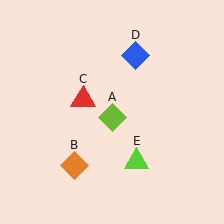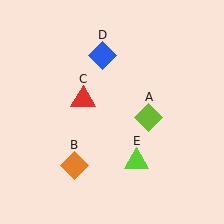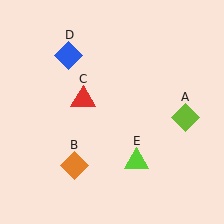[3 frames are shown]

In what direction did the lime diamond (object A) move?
The lime diamond (object A) moved right.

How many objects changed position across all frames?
2 objects changed position: lime diamond (object A), blue diamond (object D).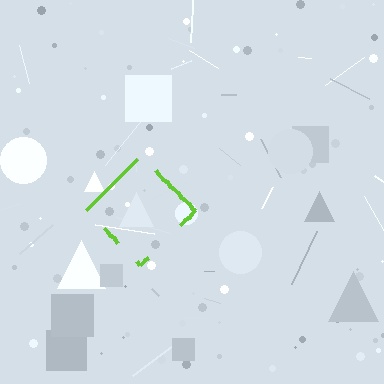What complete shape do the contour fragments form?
The contour fragments form a diamond.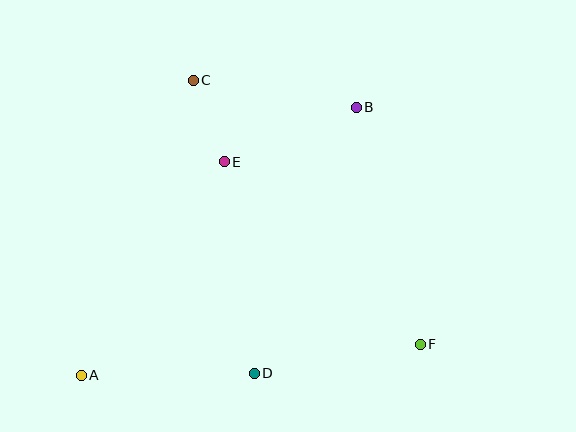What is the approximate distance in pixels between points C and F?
The distance between C and F is approximately 348 pixels.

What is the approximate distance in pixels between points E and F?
The distance between E and F is approximately 268 pixels.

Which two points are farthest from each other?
Points A and B are farthest from each other.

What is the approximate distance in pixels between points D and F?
The distance between D and F is approximately 169 pixels.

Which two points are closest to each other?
Points C and E are closest to each other.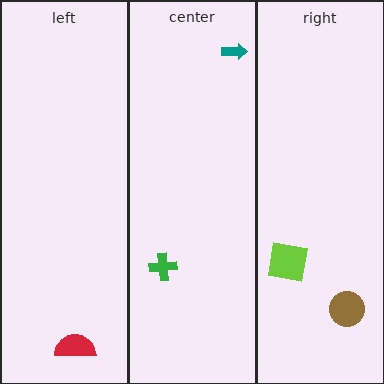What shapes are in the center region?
The green cross, the teal arrow.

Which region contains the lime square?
The right region.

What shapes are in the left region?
The red semicircle.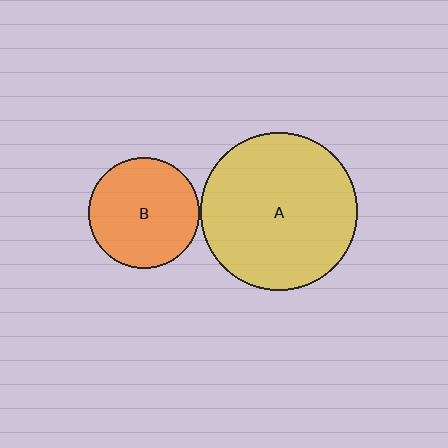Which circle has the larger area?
Circle A (yellow).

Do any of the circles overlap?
No, none of the circles overlap.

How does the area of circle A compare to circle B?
Approximately 2.0 times.